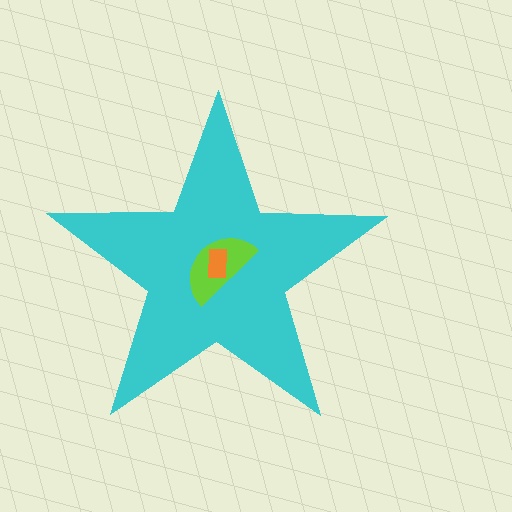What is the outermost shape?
The cyan star.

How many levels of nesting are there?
3.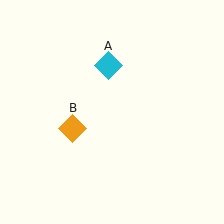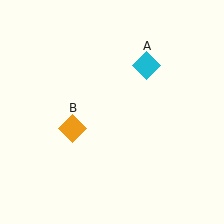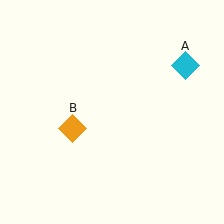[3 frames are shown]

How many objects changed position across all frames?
1 object changed position: cyan diamond (object A).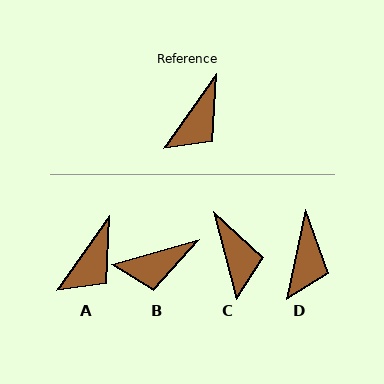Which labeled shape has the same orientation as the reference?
A.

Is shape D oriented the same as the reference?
No, it is off by about 23 degrees.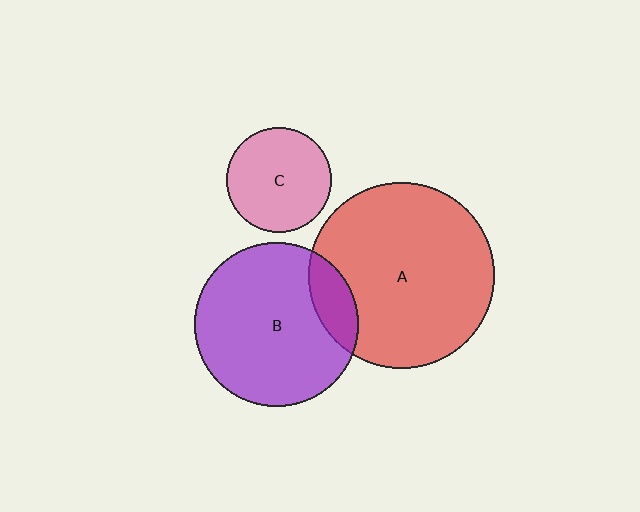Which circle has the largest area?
Circle A (red).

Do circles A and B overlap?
Yes.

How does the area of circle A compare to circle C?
Approximately 3.1 times.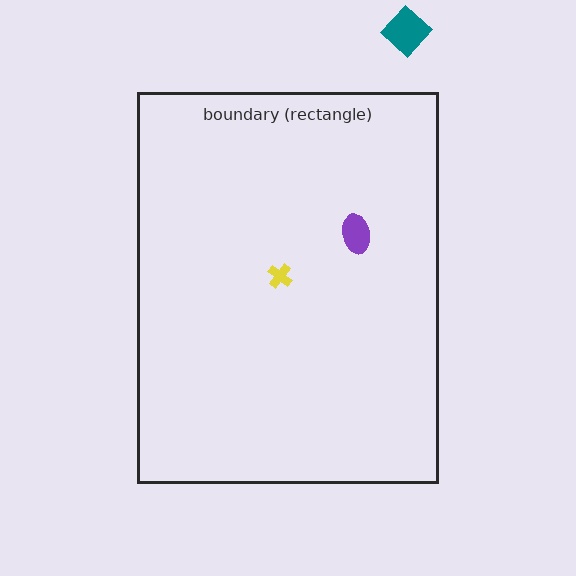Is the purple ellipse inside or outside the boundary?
Inside.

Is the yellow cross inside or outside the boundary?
Inside.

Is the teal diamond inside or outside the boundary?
Outside.